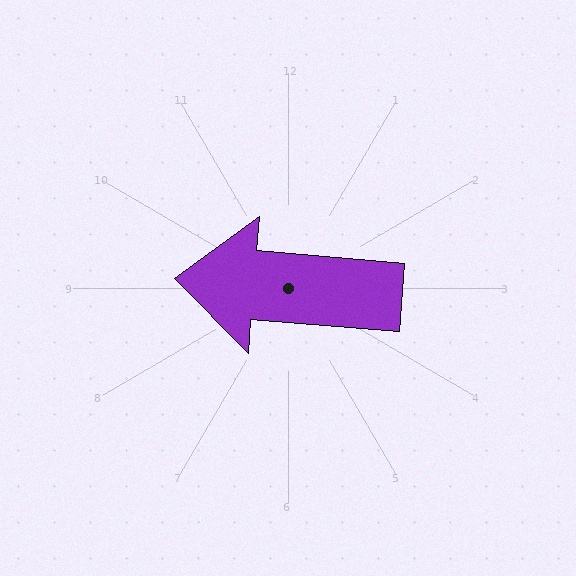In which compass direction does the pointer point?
West.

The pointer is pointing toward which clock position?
Roughly 9 o'clock.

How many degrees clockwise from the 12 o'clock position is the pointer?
Approximately 275 degrees.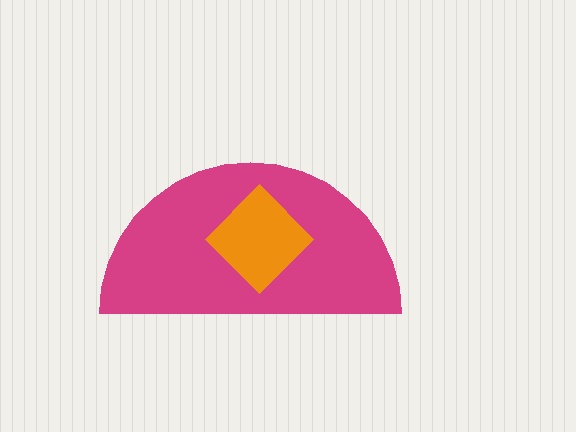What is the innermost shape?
The orange diamond.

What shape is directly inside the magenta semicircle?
The orange diamond.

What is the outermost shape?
The magenta semicircle.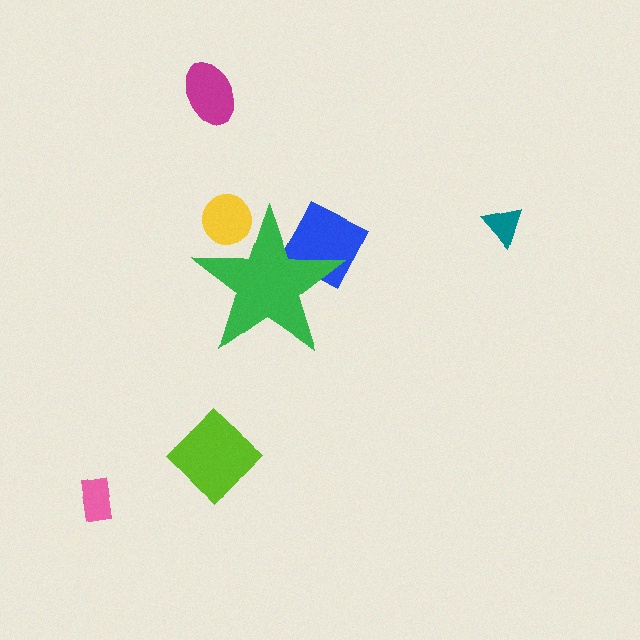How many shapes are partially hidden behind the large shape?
2 shapes are partially hidden.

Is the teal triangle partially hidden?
No, the teal triangle is fully visible.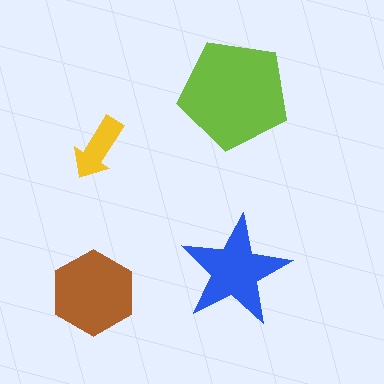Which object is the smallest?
The yellow arrow.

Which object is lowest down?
The brown hexagon is bottommost.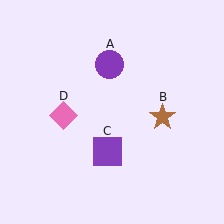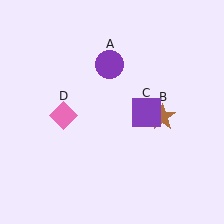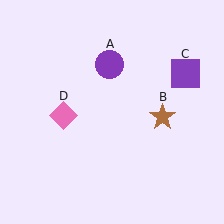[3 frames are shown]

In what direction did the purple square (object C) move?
The purple square (object C) moved up and to the right.